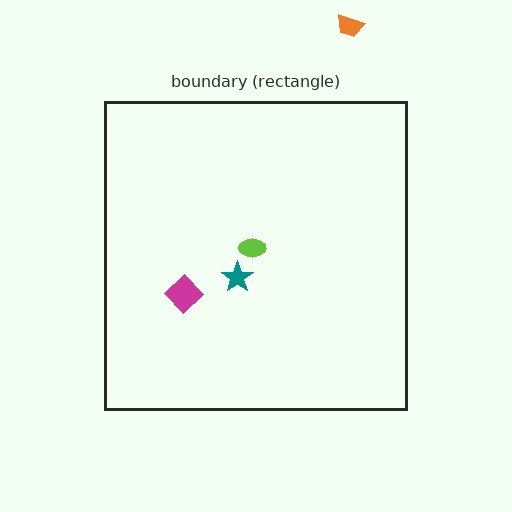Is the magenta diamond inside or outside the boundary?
Inside.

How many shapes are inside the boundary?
3 inside, 1 outside.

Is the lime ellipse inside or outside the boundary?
Inside.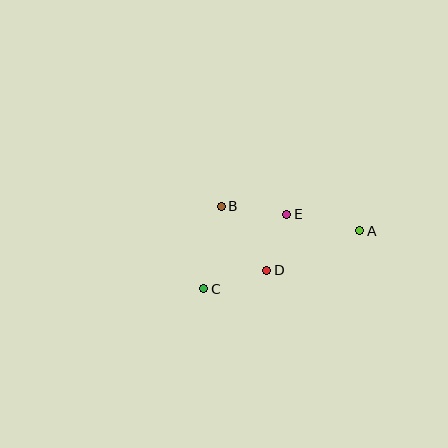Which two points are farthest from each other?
Points A and C are farthest from each other.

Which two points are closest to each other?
Points D and E are closest to each other.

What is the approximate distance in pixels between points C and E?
The distance between C and E is approximately 112 pixels.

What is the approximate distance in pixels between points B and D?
The distance between B and D is approximately 78 pixels.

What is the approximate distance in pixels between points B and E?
The distance between B and E is approximately 66 pixels.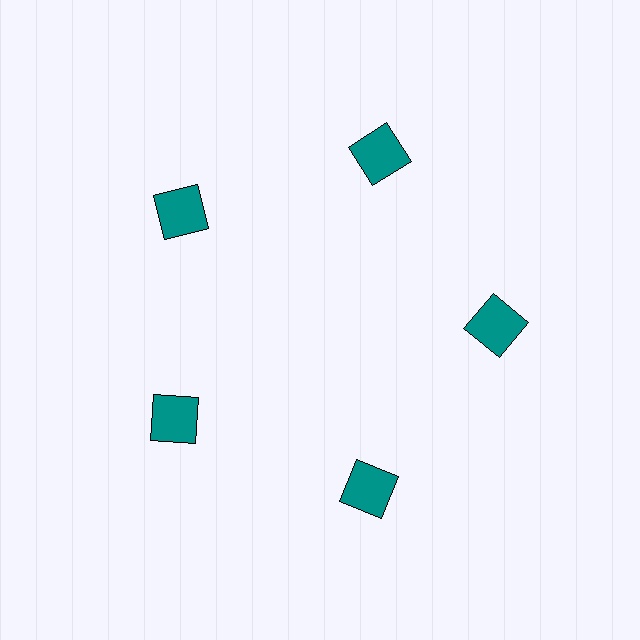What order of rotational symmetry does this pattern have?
This pattern has 5-fold rotational symmetry.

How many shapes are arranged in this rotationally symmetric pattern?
There are 5 shapes, arranged in 5 groups of 1.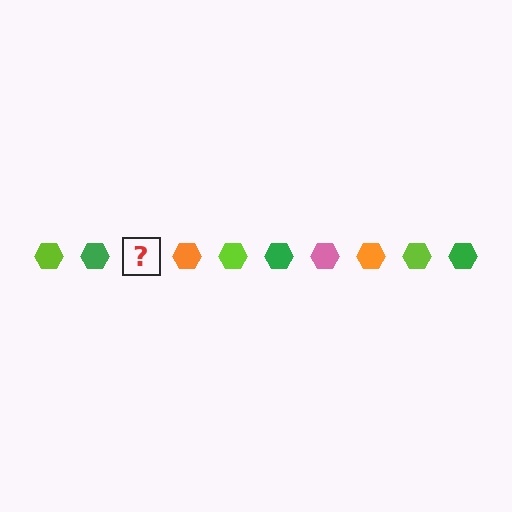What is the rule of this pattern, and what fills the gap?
The rule is that the pattern cycles through lime, green, pink, orange hexagons. The gap should be filled with a pink hexagon.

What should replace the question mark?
The question mark should be replaced with a pink hexagon.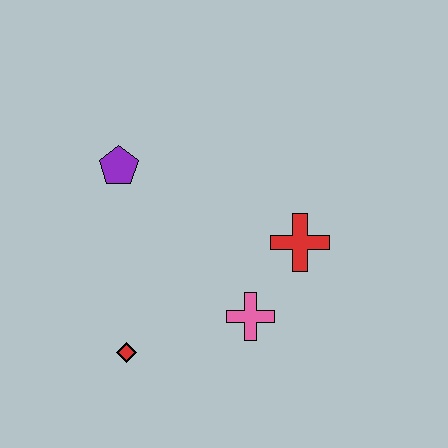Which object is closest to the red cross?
The pink cross is closest to the red cross.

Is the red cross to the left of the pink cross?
No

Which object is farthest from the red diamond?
The red cross is farthest from the red diamond.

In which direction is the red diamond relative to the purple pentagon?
The red diamond is below the purple pentagon.